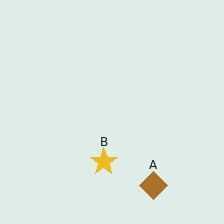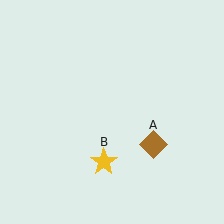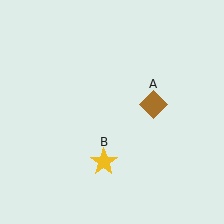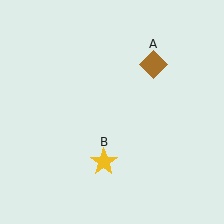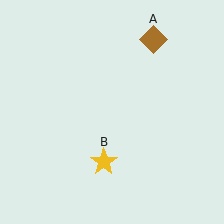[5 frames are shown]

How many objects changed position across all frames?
1 object changed position: brown diamond (object A).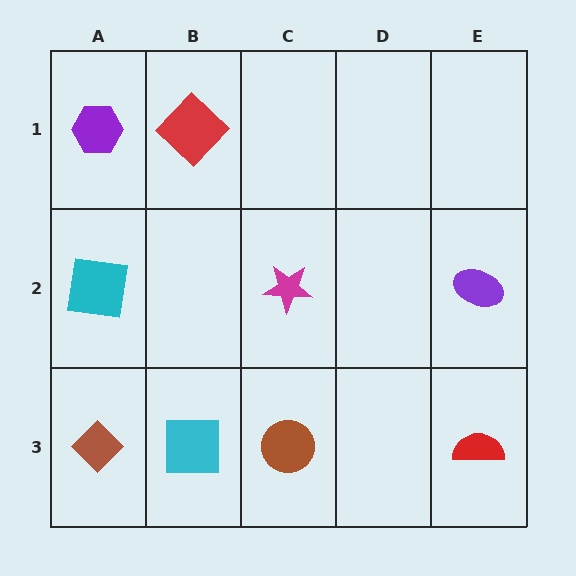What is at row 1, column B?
A red diamond.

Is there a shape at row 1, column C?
No, that cell is empty.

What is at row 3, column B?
A cyan square.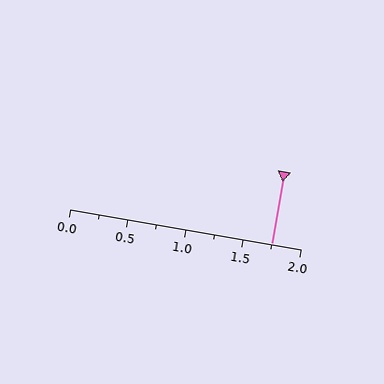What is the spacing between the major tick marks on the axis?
The major ticks are spaced 0.5 apart.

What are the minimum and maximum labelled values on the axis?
The axis runs from 0.0 to 2.0.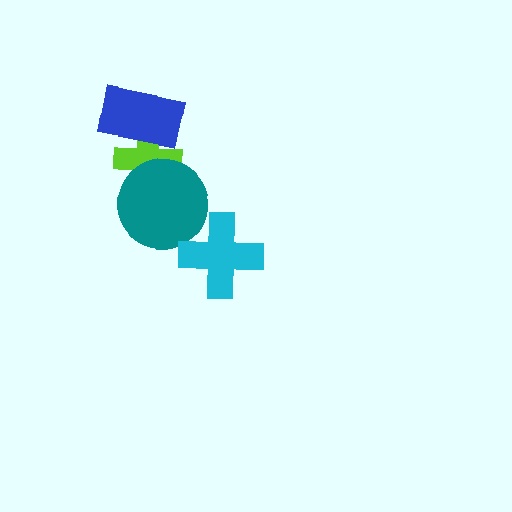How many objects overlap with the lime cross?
2 objects overlap with the lime cross.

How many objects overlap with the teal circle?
2 objects overlap with the teal circle.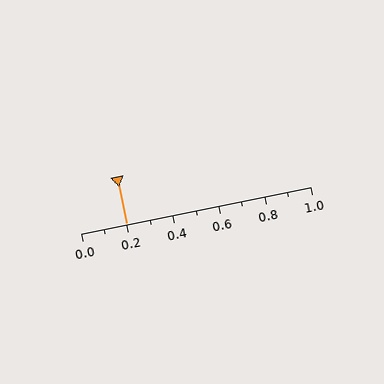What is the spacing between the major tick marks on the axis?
The major ticks are spaced 0.2 apart.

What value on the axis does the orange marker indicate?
The marker indicates approximately 0.2.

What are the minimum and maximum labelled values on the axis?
The axis runs from 0.0 to 1.0.